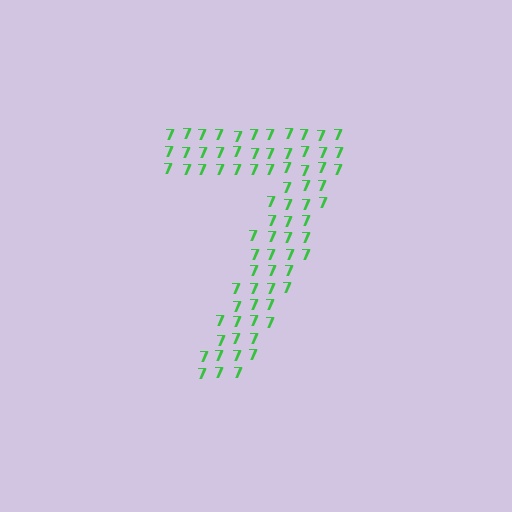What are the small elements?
The small elements are digit 7's.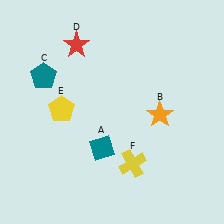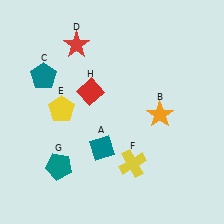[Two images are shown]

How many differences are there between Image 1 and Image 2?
There are 2 differences between the two images.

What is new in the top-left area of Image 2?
A red diamond (H) was added in the top-left area of Image 2.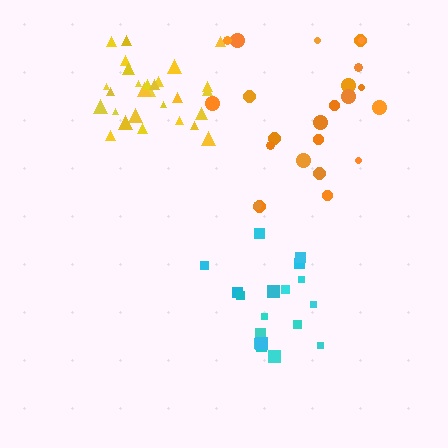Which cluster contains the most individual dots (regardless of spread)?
Yellow (28).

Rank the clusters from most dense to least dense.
yellow, cyan, orange.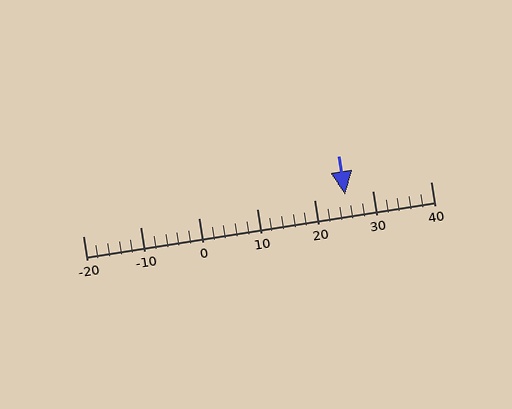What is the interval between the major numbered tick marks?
The major tick marks are spaced 10 units apart.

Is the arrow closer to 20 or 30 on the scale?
The arrow is closer to 30.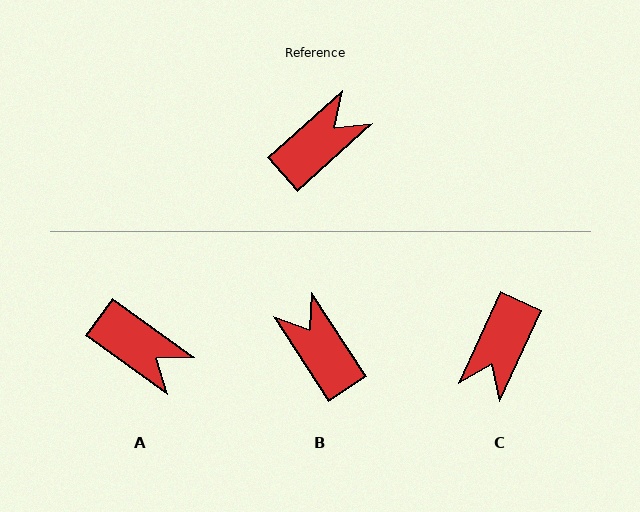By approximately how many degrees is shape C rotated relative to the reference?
Approximately 156 degrees clockwise.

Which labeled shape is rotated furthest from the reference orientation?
C, about 156 degrees away.